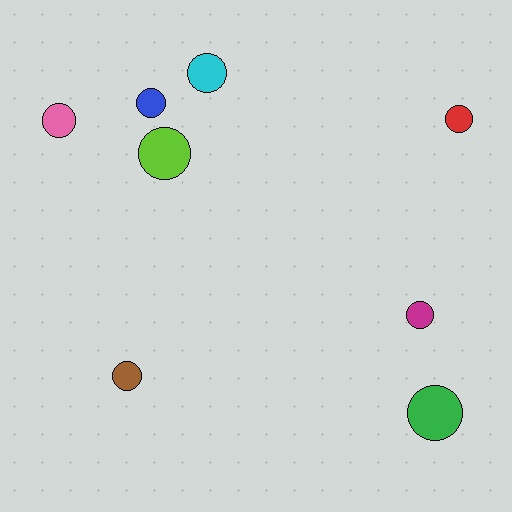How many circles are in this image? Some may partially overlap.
There are 8 circles.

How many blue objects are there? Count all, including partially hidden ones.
There is 1 blue object.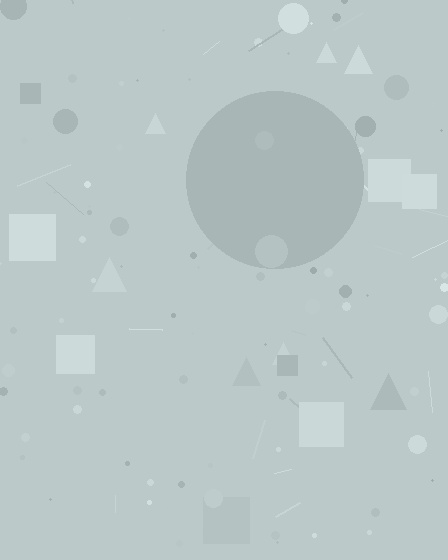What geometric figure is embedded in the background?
A circle is embedded in the background.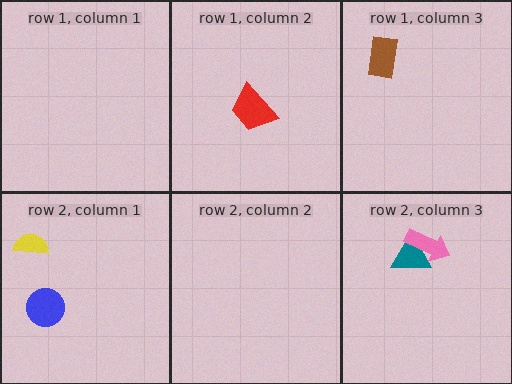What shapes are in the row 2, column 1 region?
The yellow semicircle, the blue circle.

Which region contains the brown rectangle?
The row 1, column 3 region.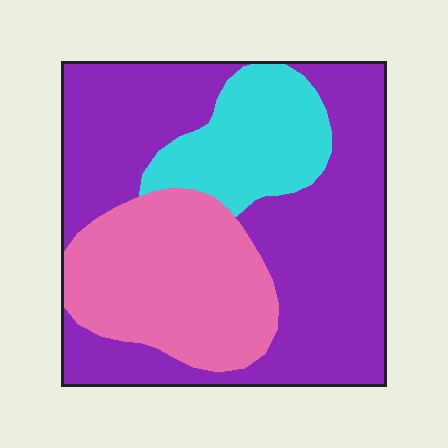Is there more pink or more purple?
Purple.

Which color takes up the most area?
Purple, at roughly 55%.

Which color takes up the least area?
Cyan, at roughly 15%.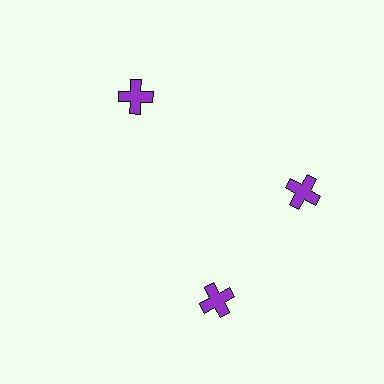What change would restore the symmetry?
The symmetry would be restored by rotating it back into even spacing with its neighbors so that all 3 crosses sit at equal angles and equal distance from the center.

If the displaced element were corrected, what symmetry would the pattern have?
It would have 3-fold rotational symmetry — the pattern would map onto itself every 120 degrees.